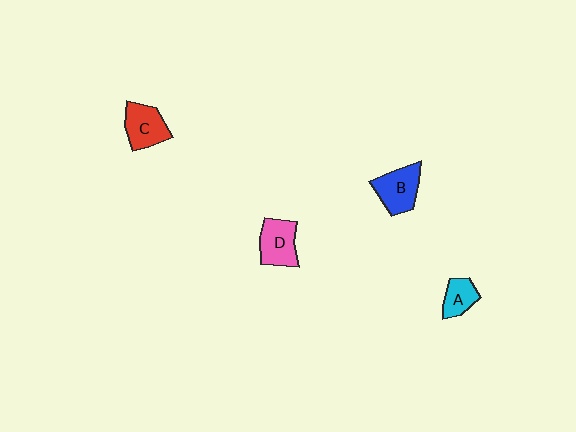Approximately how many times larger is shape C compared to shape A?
Approximately 1.4 times.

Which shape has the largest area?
Shape B (blue).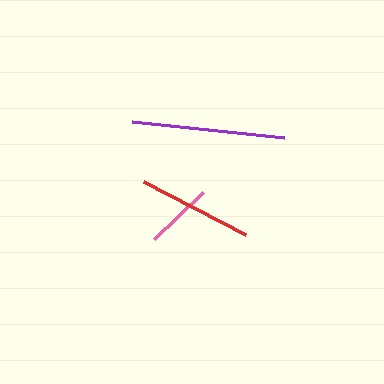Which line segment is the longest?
The purple line is the longest at approximately 153 pixels.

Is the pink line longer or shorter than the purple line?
The purple line is longer than the pink line.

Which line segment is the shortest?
The pink line is the shortest at approximately 68 pixels.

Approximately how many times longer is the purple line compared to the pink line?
The purple line is approximately 2.3 times the length of the pink line.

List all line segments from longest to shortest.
From longest to shortest: purple, red, pink.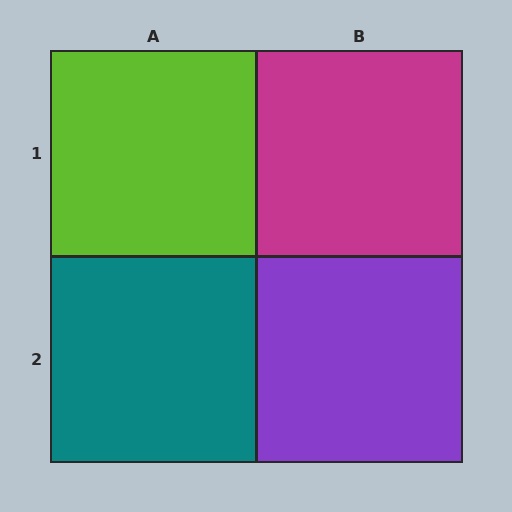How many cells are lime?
1 cell is lime.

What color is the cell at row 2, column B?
Purple.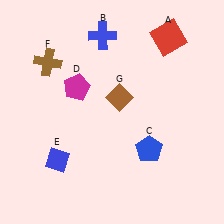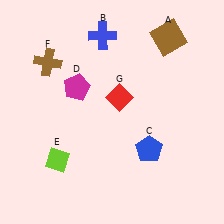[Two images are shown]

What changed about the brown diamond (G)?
In Image 1, G is brown. In Image 2, it changed to red.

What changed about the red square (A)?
In Image 1, A is red. In Image 2, it changed to brown.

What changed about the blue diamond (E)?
In Image 1, E is blue. In Image 2, it changed to lime.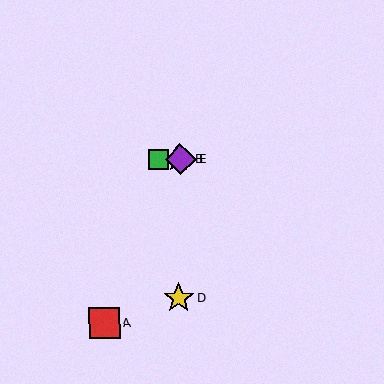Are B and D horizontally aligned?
No, B is at y≈159 and D is at y≈298.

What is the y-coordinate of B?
Object B is at y≈159.